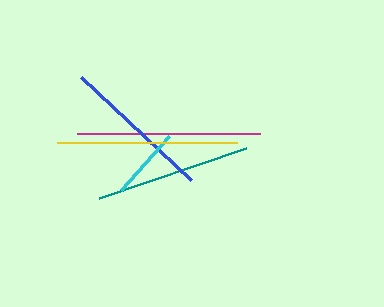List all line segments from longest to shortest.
From longest to shortest: magenta, yellow, teal, blue, cyan.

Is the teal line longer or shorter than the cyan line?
The teal line is longer than the cyan line.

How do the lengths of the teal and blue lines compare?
The teal and blue lines are approximately the same length.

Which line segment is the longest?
The magenta line is the longest at approximately 183 pixels.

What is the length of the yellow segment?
The yellow segment is approximately 179 pixels long.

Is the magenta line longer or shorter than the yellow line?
The magenta line is longer than the yellow line.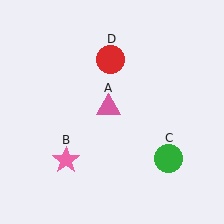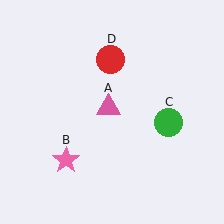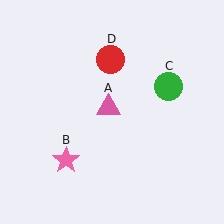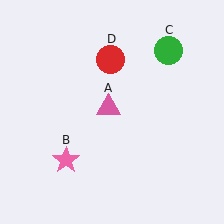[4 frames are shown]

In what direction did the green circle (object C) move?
The green circle (object C) moved up.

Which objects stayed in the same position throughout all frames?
Pink triangle (object A) and pink star (object B) and red circle (object D) remained stationary.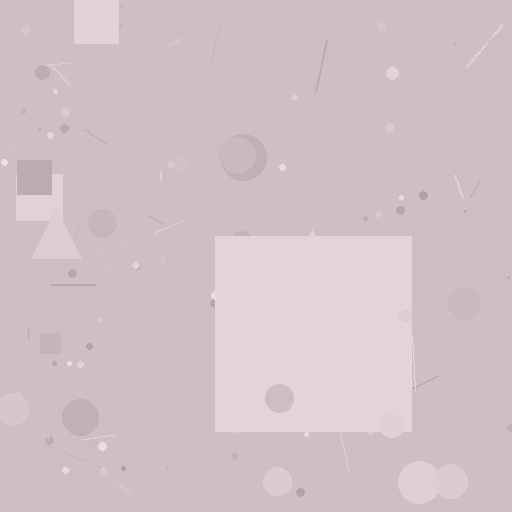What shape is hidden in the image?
A square is hidden in the image.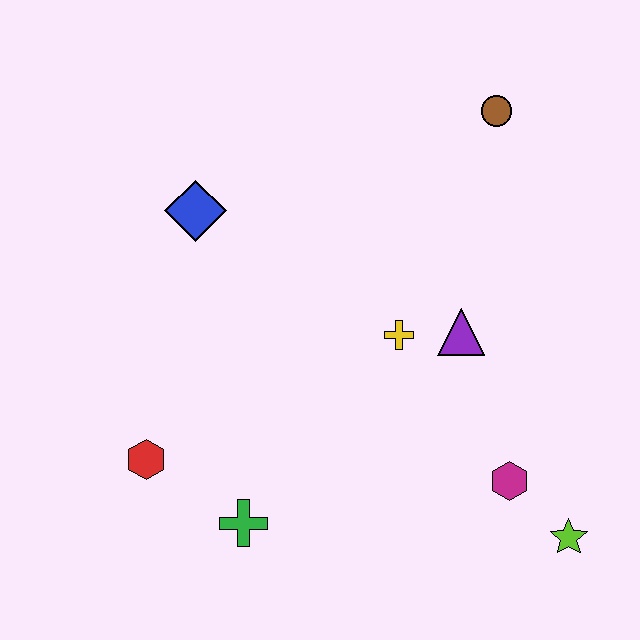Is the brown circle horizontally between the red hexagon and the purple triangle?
No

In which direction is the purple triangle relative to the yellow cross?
The purple triangle is to the right of the yellow cross.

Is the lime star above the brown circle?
No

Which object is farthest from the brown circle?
The red hexagon is farthest from the brown circle.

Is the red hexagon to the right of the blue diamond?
No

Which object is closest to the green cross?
The red hexagon is closest to the green cross.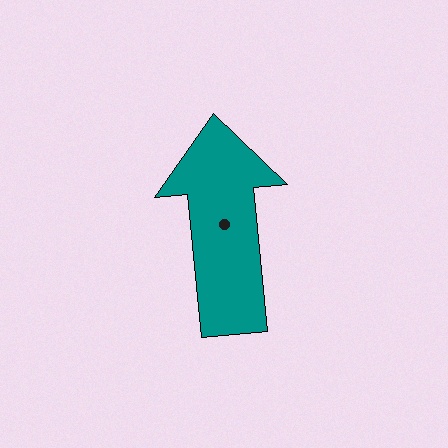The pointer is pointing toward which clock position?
Roughly 12 o'clock.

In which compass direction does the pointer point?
North.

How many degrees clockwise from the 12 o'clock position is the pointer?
Approximately 355 degrees.